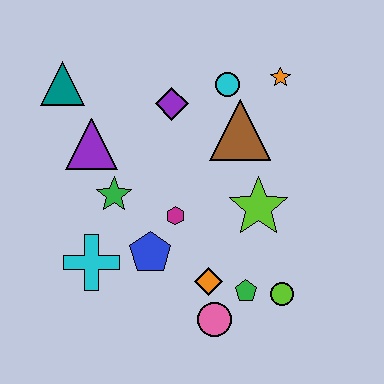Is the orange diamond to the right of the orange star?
No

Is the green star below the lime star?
No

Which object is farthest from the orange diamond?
The teal triangle is farthest from the orange diamond.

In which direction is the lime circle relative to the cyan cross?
The lime circle is to the right of the cyan cross.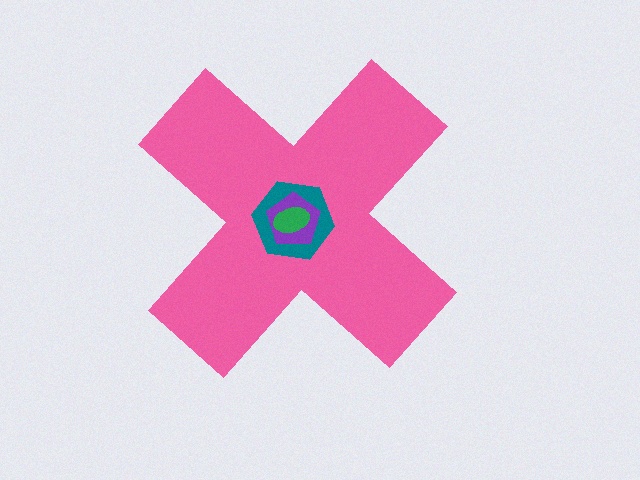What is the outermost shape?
The pink cross.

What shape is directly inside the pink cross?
The teal hexagon.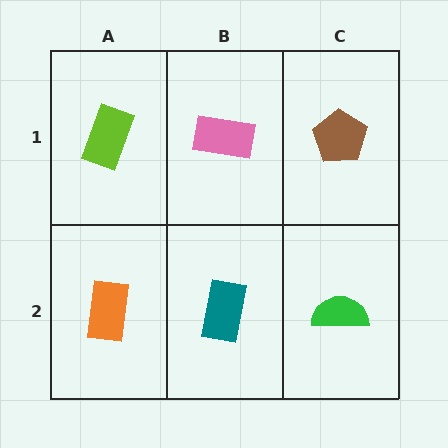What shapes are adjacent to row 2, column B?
A pink rectangle (row 1, column B), an orange rectangle (row 2, column A), a green semicircle (row 2, column C).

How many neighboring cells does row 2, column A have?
2.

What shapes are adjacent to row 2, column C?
A brown pentagon (row 1, column C), a teal rectangle (row 2, column B).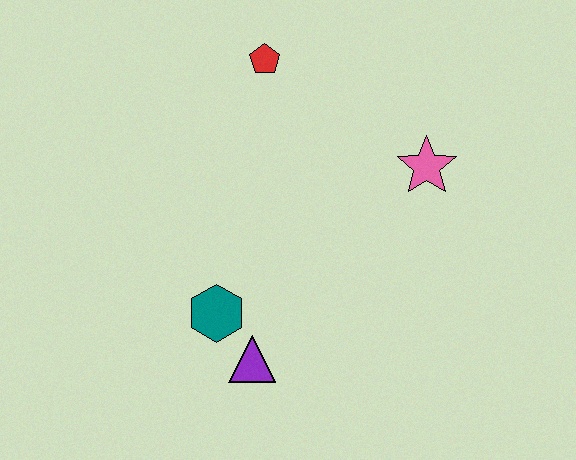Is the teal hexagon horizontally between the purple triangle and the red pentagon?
No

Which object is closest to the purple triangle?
The teal hexagon is closest to the purple triangle.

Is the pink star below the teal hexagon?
No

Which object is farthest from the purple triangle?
The red pentagon is farthest from the purple triangle.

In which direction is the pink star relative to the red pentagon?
The pink star is to the right of the red pentagon.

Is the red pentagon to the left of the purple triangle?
No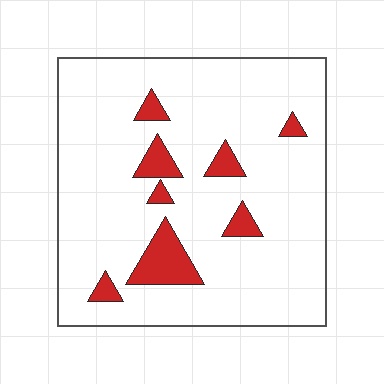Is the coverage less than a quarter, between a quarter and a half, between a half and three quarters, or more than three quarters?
Less than a quarter.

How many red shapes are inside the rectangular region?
8.